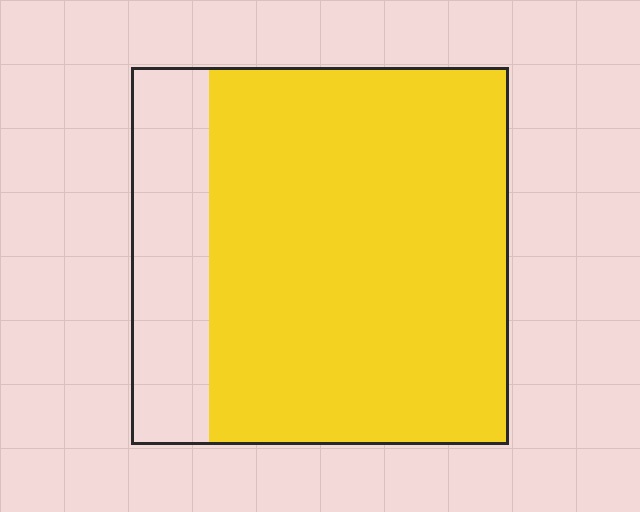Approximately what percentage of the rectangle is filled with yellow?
Approximately 80%.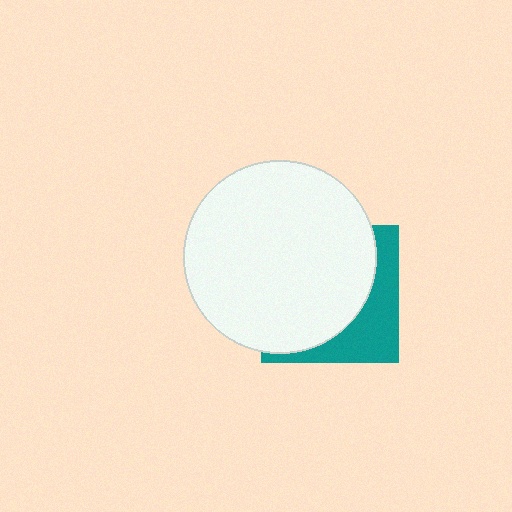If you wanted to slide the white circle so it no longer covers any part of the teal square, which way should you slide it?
Slide it toward the upper-left — that is the most direct way to separate the two shapes.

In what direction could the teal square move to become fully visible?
The teal square could move toward the lower-right. That would shift it out from behind the white circle entirely.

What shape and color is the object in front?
The object in front is a white circle.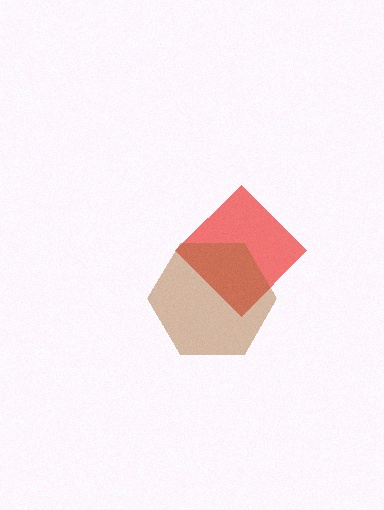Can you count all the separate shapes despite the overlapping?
Yes, there are 2 separate shapes.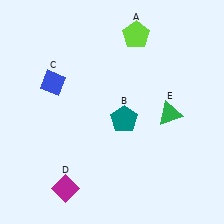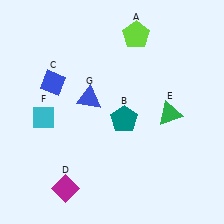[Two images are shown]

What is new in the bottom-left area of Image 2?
A cyan diamond (F) was added in the bottom-left area of Image 2.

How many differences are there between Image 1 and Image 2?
There are 2 differences between the two images.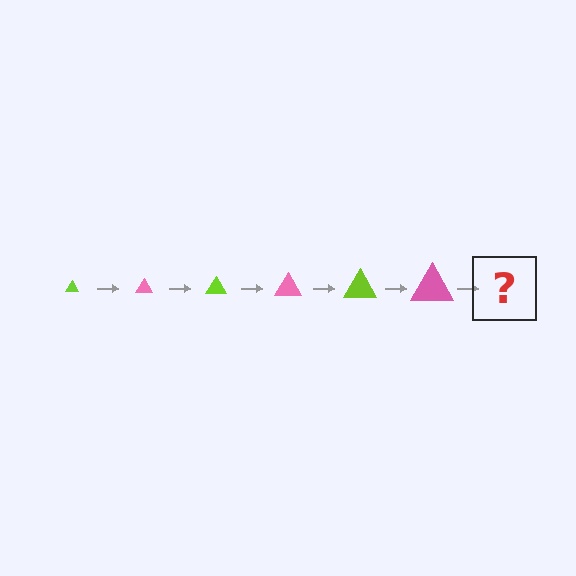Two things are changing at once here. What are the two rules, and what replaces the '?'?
The two rules are that the triangle grows larger each step and the color cycles through lime and pink. The '?' should be a lime triangle, larger than the previous one.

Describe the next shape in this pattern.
It should be a lime triangle, larger than the previous one.